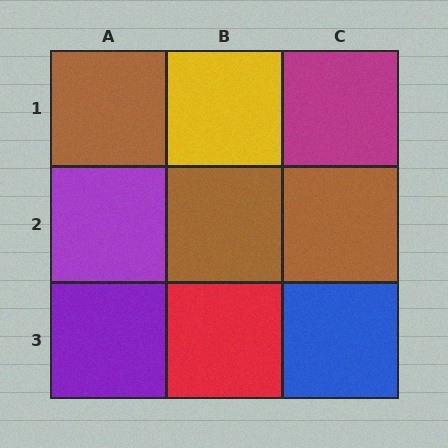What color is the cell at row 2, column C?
Brown.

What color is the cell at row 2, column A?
Purple.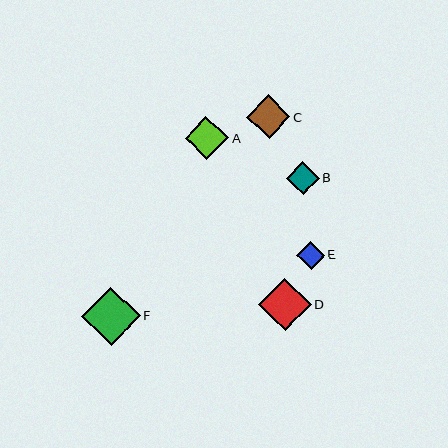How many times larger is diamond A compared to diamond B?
Diamond A is approximately 1.3 times the size of diamond B.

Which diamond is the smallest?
Diamond E is the smallest with a size of approximately 28 pixels.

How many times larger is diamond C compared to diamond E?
Diamond C is approximately 1.6 times the size of diamond E.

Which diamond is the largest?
Diamond F is the largest with a size of approximately 59 pixels.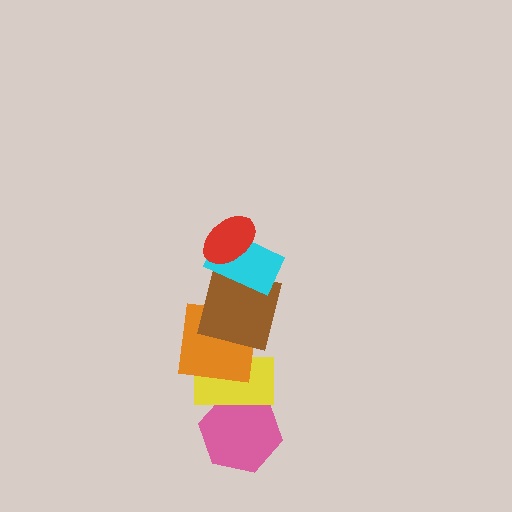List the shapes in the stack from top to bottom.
From top to bottom: the red ellipse, the cyan rectangle, the brown square, the orange square, the yellow rectangle, the pink hexagon.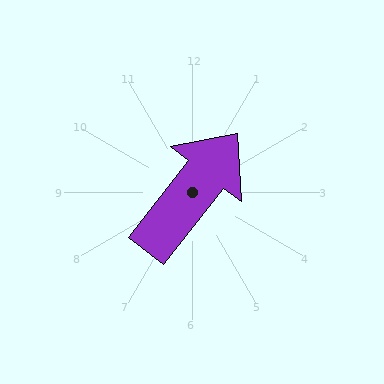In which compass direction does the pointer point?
Northeast.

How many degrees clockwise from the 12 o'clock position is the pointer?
Approximately 38 degrees.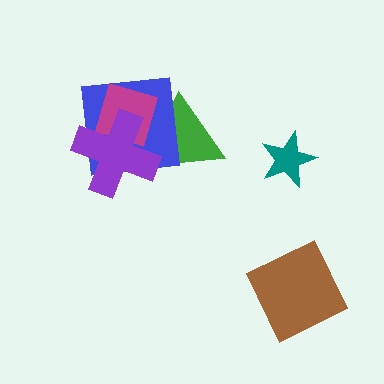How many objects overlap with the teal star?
0 objects overlap with the teal star.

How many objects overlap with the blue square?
3 objects overlap with the blue square.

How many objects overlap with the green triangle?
3 objects overlap with the green triangle.